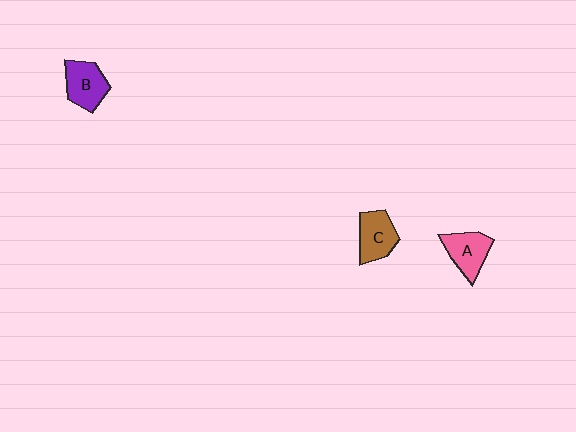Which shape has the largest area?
Shape B (purple).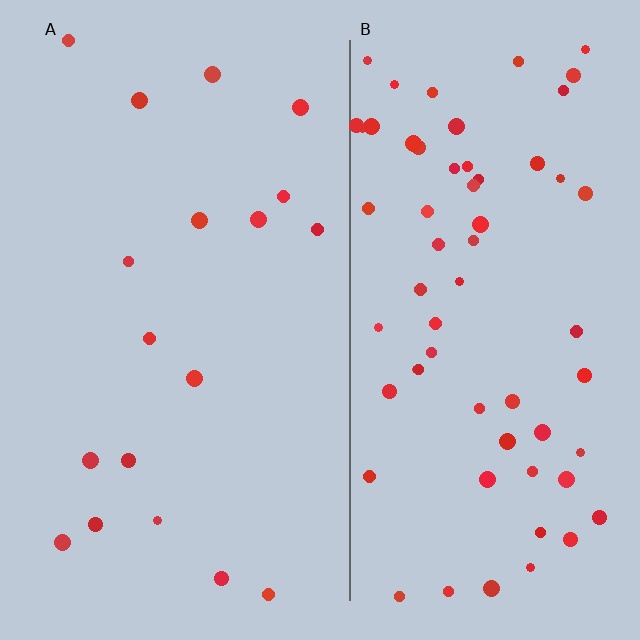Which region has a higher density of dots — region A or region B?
B (the right).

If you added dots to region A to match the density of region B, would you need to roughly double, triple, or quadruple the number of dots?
Approximately quadruple.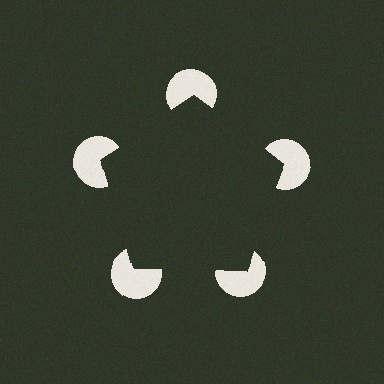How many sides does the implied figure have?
5 sides.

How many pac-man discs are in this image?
There are 5 — one at each vertex of the illusory pentagon.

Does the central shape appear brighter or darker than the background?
It typically appears slightly darker than the background, even though no actual brightness change is drawn.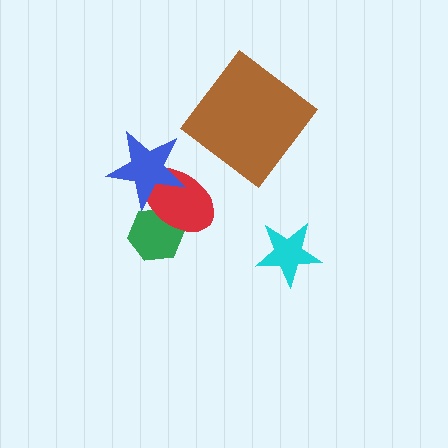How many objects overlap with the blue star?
1 object overlaps with the blue star.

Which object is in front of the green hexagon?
The red ellipse is in front of the green hexagon.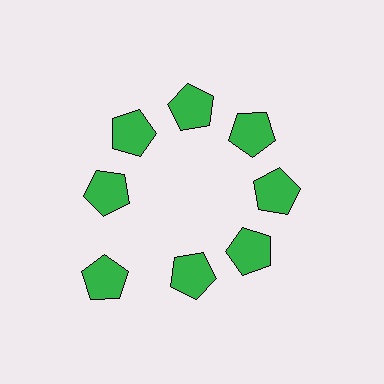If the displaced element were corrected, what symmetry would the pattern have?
It would have 8-fold rotational symmetry — the pattern would map onto itself every 45 degrees.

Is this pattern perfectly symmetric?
No. The 8 green pentagons are arranged in a ring, but one element near the 8 o'clock position is pushed outward from the center, breaking the 8-fold rotational symmetry.